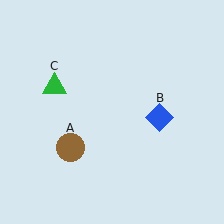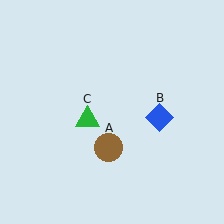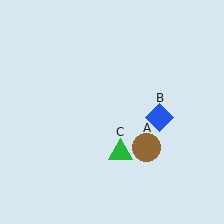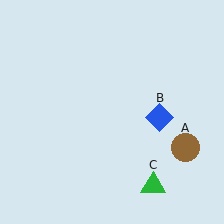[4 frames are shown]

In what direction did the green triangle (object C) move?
The green triangle (object C) moved down and to the right.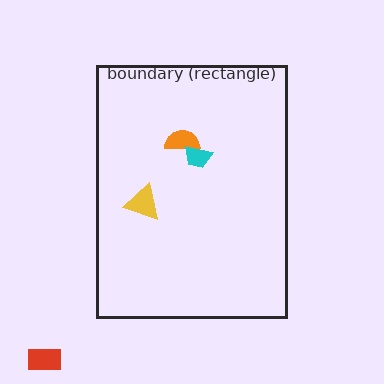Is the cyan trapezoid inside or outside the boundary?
Inside.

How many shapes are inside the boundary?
3 inside, 1 outside.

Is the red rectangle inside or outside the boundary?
Outside.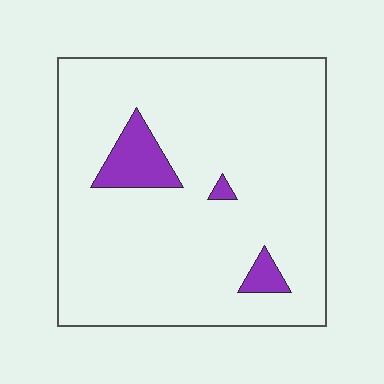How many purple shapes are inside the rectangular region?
3.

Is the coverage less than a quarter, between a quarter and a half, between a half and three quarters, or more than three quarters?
Less than a quarter.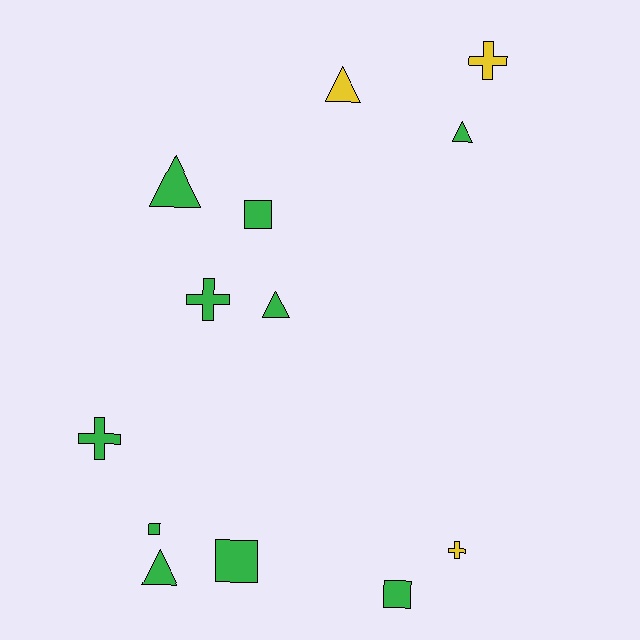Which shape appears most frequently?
Triangle, with 5 objects.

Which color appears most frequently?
Green, with 10 objects.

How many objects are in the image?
There are 13 objects.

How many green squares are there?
There are 4 green squares.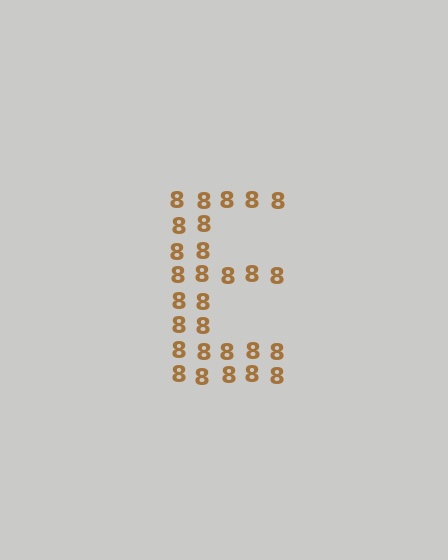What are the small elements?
The small elements are digit 8's.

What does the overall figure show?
The overall figure shows the letter E.